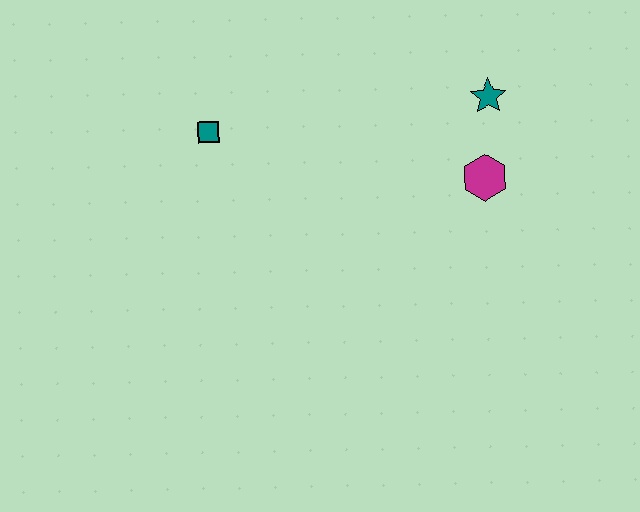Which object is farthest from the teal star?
The teal square is farthest from the teal star.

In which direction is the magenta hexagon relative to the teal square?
The magenta hexagon is to the right of the teal square.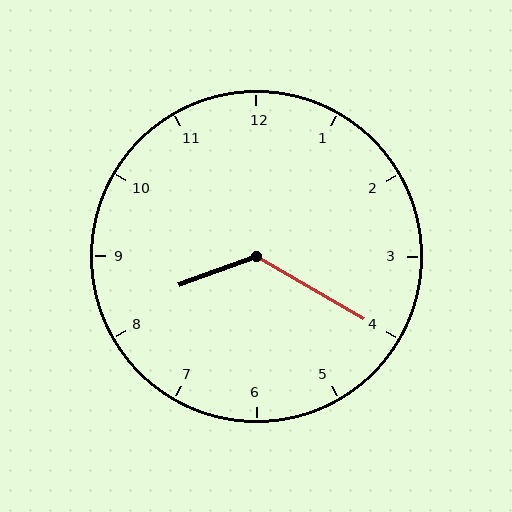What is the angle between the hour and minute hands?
Approximately 130 degrees.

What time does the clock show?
8:20.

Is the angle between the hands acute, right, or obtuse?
It is obtuse.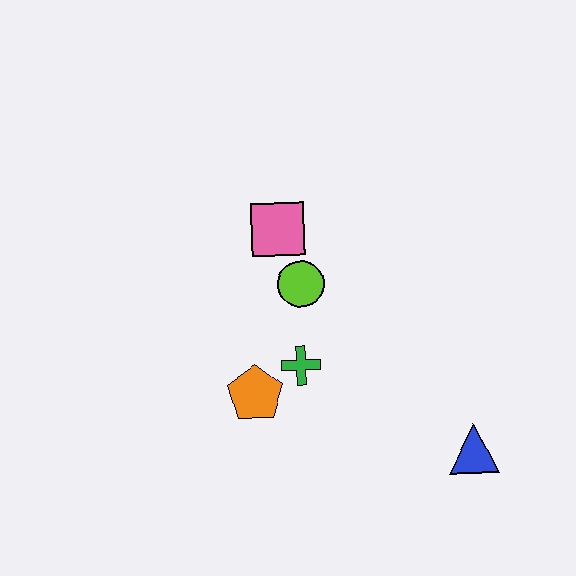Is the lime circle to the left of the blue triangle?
Yes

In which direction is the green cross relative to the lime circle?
The green cross is below the lime circle.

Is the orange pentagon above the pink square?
No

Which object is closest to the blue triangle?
The green cross is closest to the blue triangle.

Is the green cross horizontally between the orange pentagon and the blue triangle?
Yes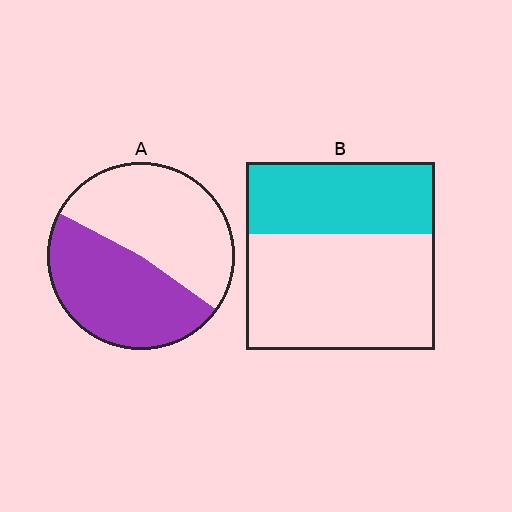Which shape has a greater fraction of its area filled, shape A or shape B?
Shape A.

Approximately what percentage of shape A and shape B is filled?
A is approximately 50% and B is approximately 40%.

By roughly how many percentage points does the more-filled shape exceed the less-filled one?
By roughly 10 percentage points (A over B).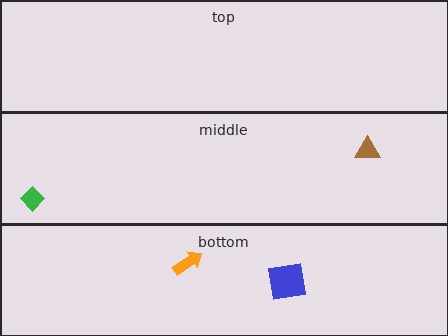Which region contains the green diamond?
The middle region.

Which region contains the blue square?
The bottom region.